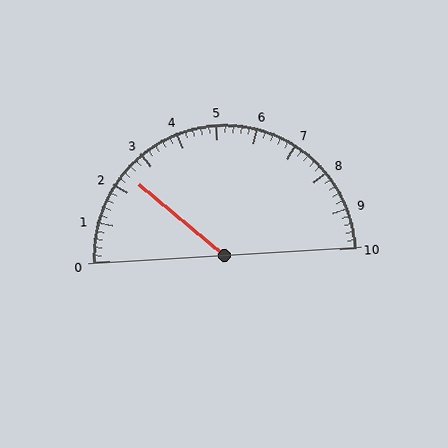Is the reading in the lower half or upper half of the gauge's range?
The reading is in the lower half of the range (0 to 10).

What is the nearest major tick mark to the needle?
The nearest major tick mark is 2.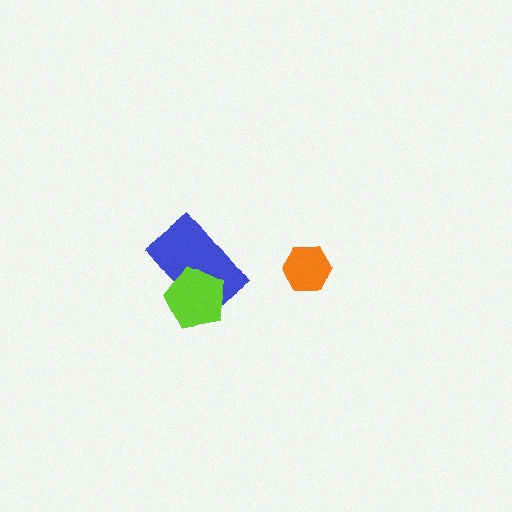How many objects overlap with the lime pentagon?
1 object overlaps with the lime pentagon.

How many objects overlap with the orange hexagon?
0 objects overlap with the orange hexagon.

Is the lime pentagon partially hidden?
No, no other shape covers it.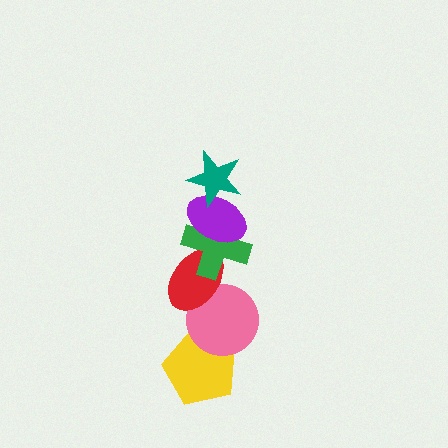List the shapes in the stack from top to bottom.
From top to bottom: the teal star, the purple ellipse, the green cross, the red ellipse, the pink circle, the yellow pentagon.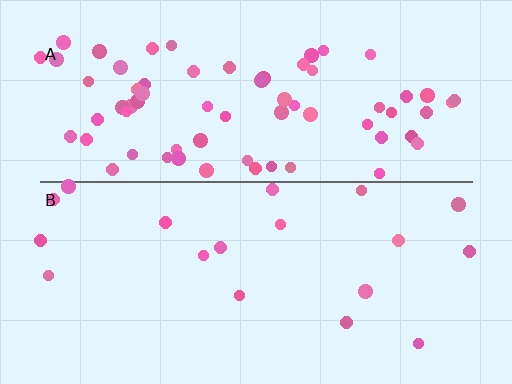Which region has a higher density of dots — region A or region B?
A (the top).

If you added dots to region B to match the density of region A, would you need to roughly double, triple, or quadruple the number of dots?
Approximately quadruple.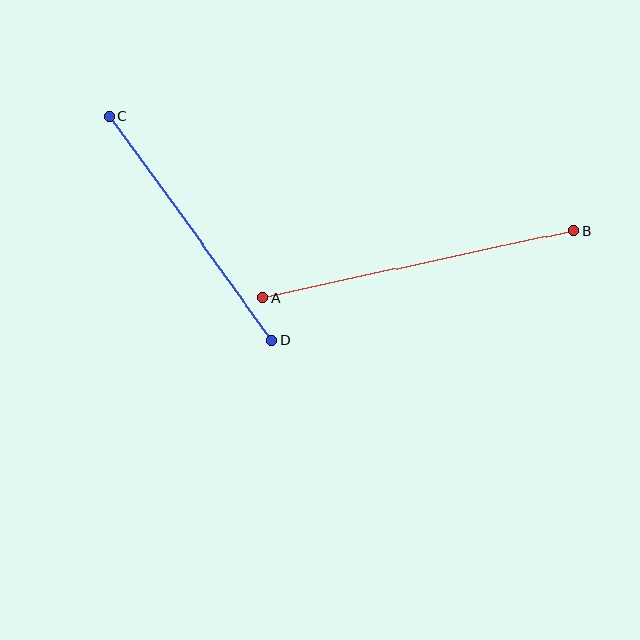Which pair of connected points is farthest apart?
Points A and B are farthest apart.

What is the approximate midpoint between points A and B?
The midpoint is at approximately (418, 264) pixels.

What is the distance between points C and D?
The distance is approximately 276 pixels.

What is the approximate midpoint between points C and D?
The midpoint is at approximately (190, 228) pixels.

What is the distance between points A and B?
The distance is approximately 318 pixels.